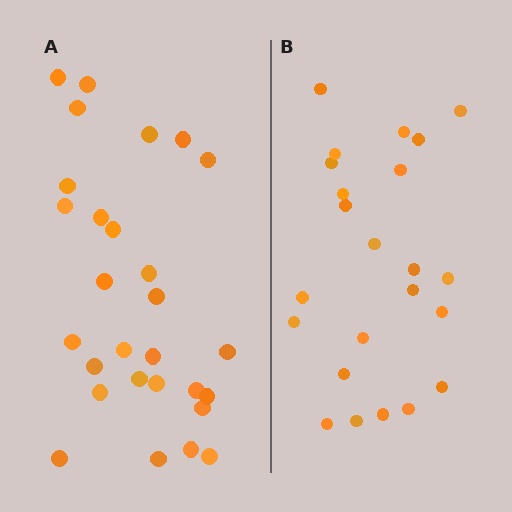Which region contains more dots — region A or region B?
Region A (the left region) has more dots.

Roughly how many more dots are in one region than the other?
Region A has about 5 more dots than region B.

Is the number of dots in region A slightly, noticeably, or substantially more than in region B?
Region A has only slightly more — the two regions are fairly close. The ratio is roughly 1.2 to 1.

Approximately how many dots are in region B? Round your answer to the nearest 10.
About 20 dots. (The exact count is 23, which rounds to 20.)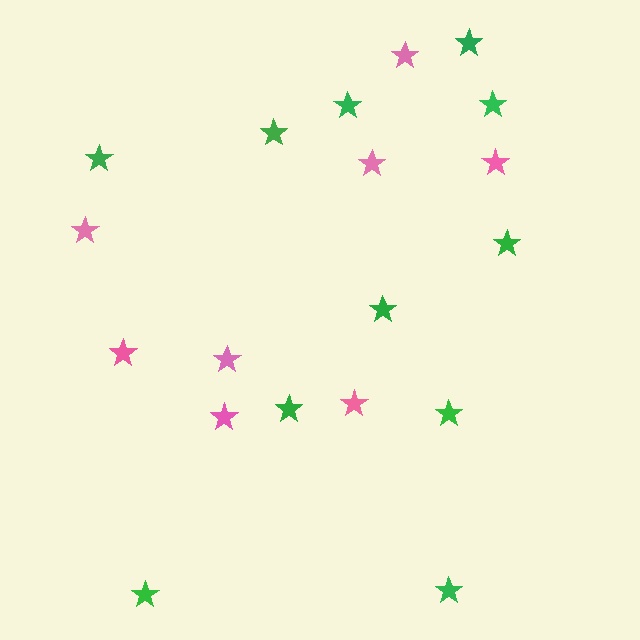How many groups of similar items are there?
There are 2 groups: one group of green stars (11) and one group of pink stars (8).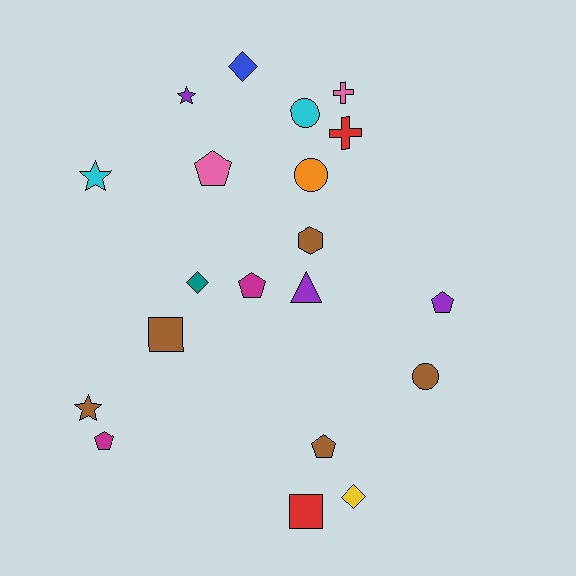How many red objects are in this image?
There are 2 red objects.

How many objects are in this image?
There are 20 objects.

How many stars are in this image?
There are 3 stars.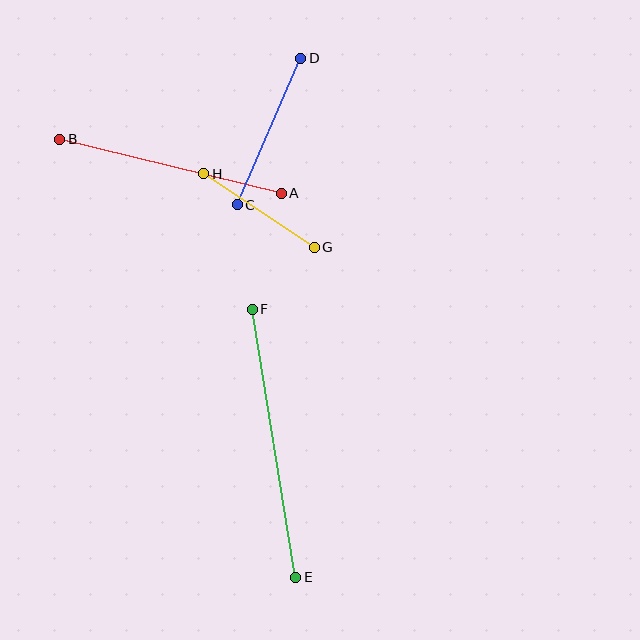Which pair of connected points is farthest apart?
Points E and F are farthest apart.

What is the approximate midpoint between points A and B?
The midpoint is at approximately (171, 166) pixels.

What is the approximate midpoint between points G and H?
The midpoint is at approximately (259, 210) pixels.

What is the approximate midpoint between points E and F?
The midpoint is at approximately (274, 443) pixels.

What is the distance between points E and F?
The distance is approximately 271 pixels.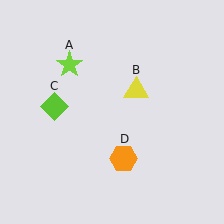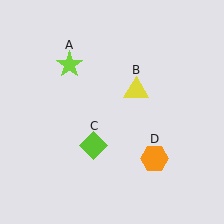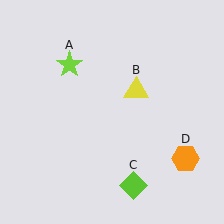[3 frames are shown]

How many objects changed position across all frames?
2 objects changed position: lime diamond (object C), orange hexagon (object D).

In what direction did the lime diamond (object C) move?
The lime diamond (object C) moved down and to the right.